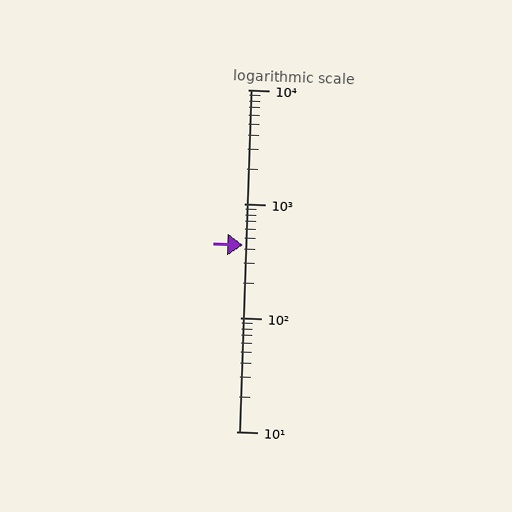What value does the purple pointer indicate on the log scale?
The pointer indicates approximately 430.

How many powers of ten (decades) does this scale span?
The scale spans 3 decades, from 10 to 10000.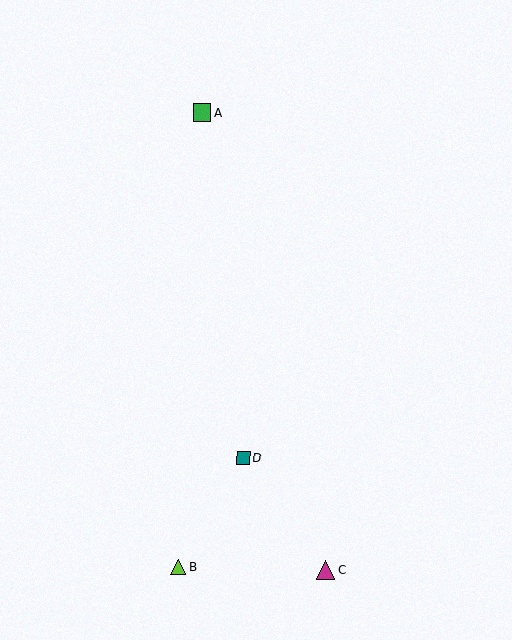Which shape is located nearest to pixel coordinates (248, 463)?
The teal square (labeled D) at (243, 458) is nearest to that location.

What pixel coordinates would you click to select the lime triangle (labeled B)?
Click at (179, 567) to select the lime triangle B.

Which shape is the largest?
The magenta triangle (labeled C) is the largest.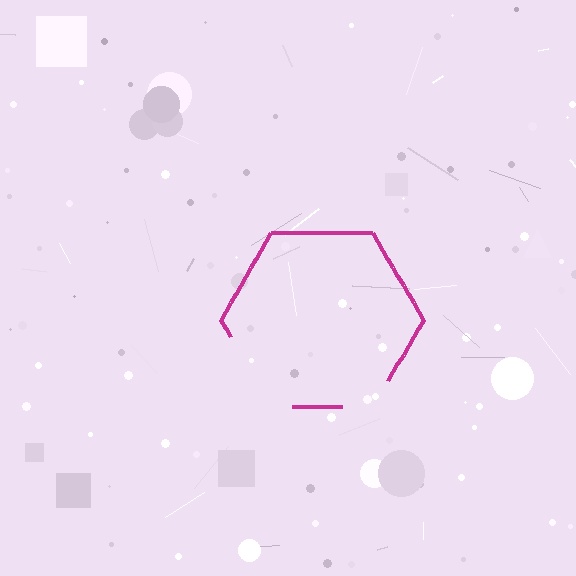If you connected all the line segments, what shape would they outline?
They would outline a hexagon.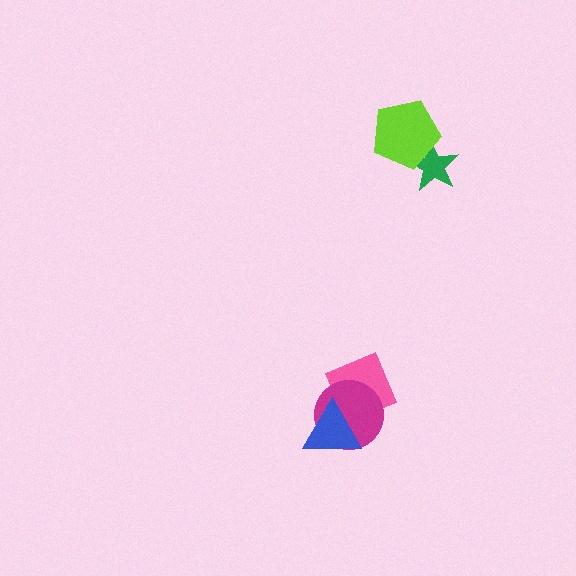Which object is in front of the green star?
The lime pentagon is in front of the green star.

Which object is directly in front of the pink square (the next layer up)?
The magenta circle is directly in front of the pink square.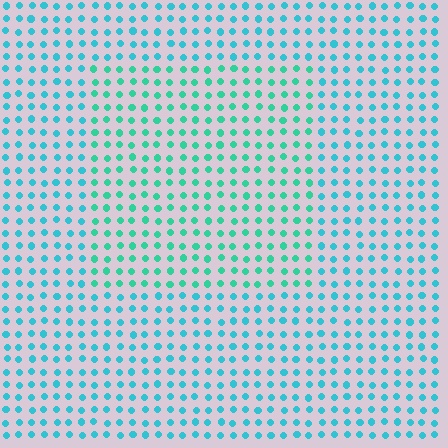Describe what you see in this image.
The image is filled with small cyan elements in a uniform arrangement. A rectangle-shaped region is visible where the elements are tinted to a slightly different hue, forming a subtle color boundary.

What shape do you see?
I see a rectangle.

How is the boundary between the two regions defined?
The boundary is defined purely by a slight shift in hue (about 27 degrees). Spacing, size, and orientation are identical on both sides.